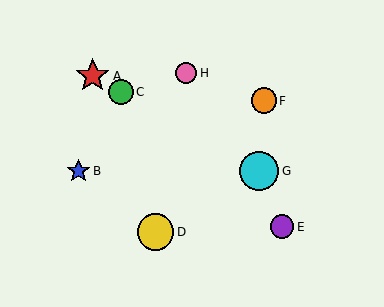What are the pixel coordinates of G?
Object G is at (259, 171).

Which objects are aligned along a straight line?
Objects A, C, G are aligned along a straight line.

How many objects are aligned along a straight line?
3 objects (A, C, G) are aligned along a straight line.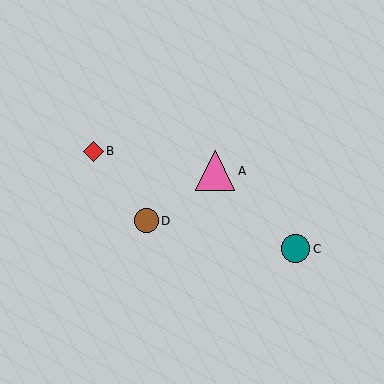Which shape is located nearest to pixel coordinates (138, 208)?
The brown circle (labeled D) at (146, 221) is nearest to that location.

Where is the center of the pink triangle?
The center of the pink triangle is at (215, 171).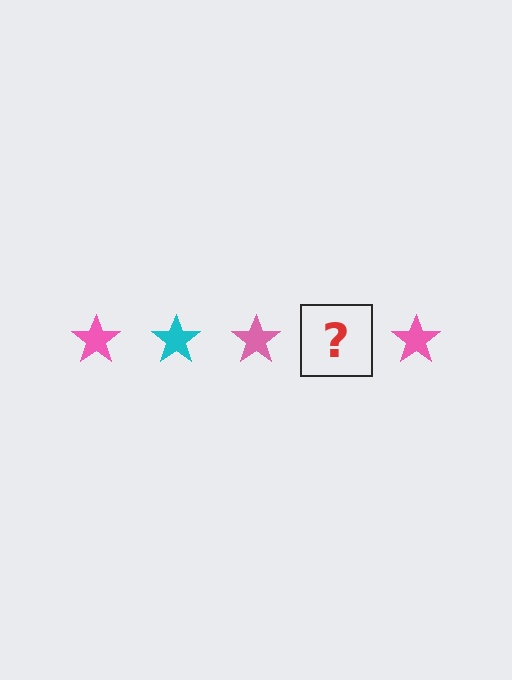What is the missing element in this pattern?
The missing element is a cyan star.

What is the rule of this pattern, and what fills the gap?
The rule is that the pattern cycles through pink, cyan stars. The gap should be filled with a cyan star.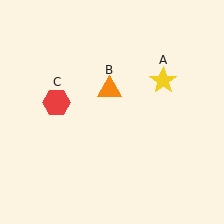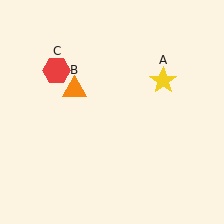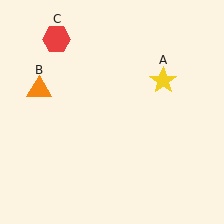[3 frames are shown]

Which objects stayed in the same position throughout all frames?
Yellow star (object A) remained stationary.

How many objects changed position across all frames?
2 objects changed position: orange triangle (object B), red hexagon (object C).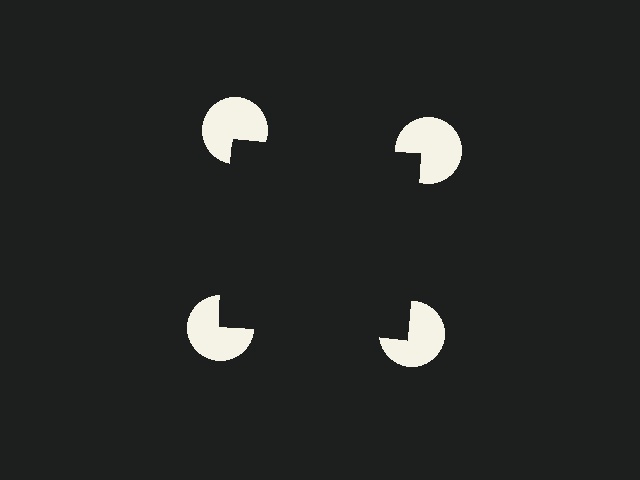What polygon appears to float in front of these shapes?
An illusory square — its edges are inferred from the aligned wedge cuts in the pac-man discs, not physically drawn.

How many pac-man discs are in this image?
There are 4 — one at each vertex of the illusory square.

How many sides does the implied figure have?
4 sides.